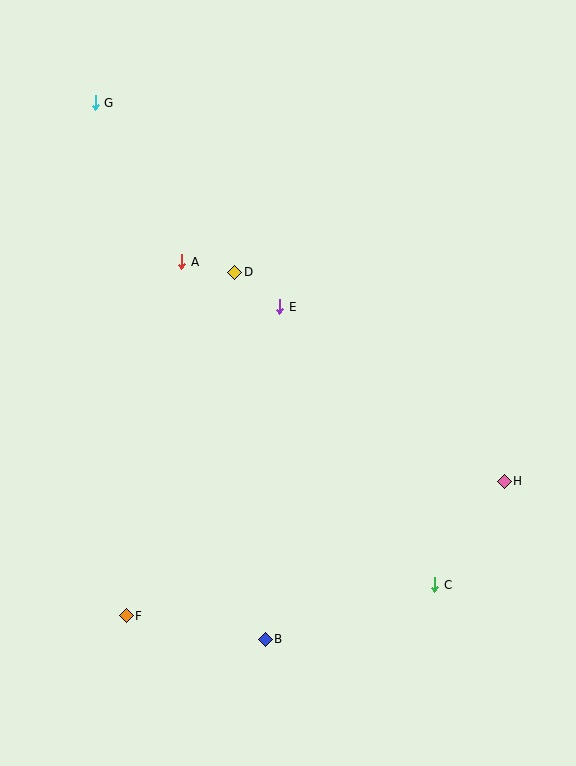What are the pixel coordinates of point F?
Point F is at (126, 616).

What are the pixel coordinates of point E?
Point E is at (280, 307).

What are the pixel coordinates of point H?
Point H is at (504, 481).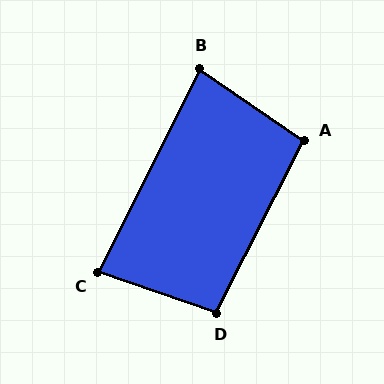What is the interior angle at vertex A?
Approximately 97 degrees (obtuse).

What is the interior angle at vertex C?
Approximately 83 degrees (acute).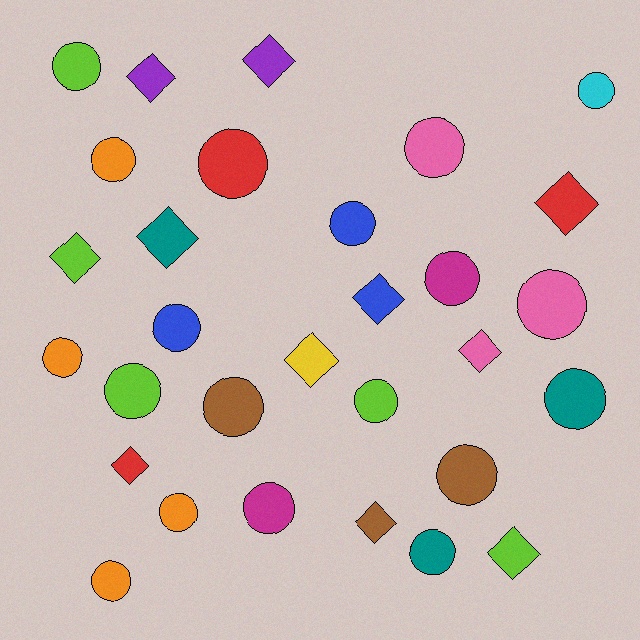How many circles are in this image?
There are 19 circles.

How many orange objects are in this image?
There are 4 orange objects.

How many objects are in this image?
There are 30 objects.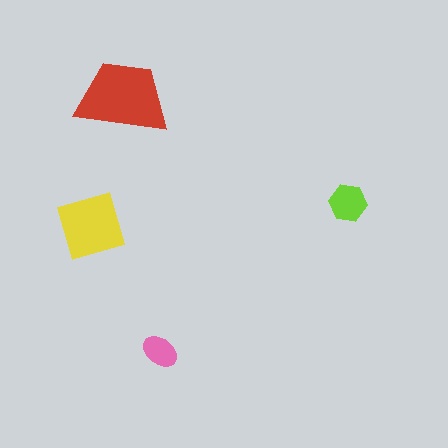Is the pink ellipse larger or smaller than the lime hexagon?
Smaller.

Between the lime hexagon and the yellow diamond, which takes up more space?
The yellow diamond.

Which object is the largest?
The red trapezoid.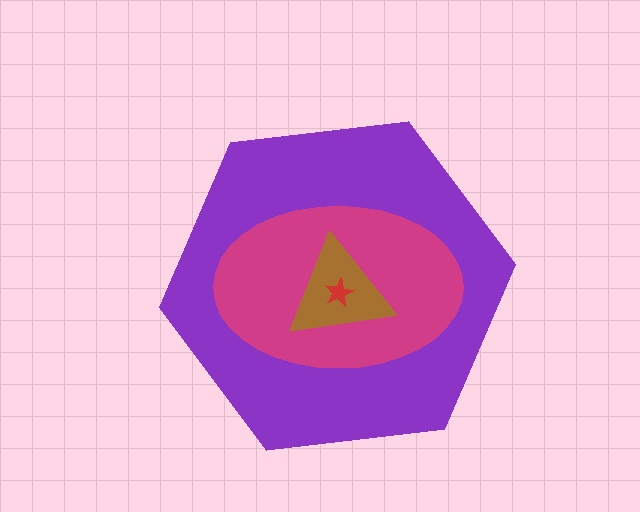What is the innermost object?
The red star.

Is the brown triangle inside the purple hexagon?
Yes.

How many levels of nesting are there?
4.